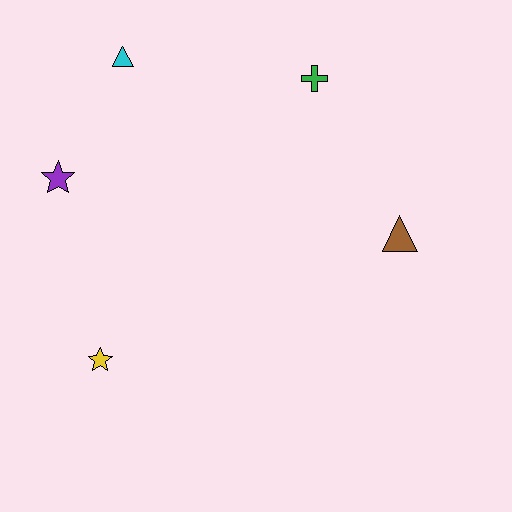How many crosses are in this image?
There is 1 cross.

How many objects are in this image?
There are 5 objects.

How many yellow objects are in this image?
There is 1 yellow object.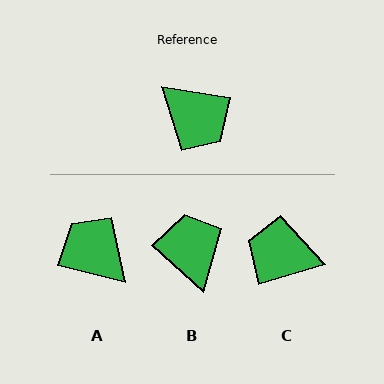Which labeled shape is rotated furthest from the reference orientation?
A, about 175 degrees away.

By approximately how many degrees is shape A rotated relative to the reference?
Approximately 175 degrees counter-clockwise.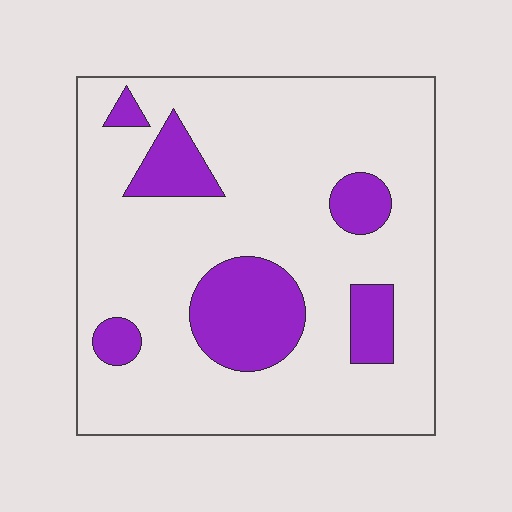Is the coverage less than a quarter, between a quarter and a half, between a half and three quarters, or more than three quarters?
Less than a quarter.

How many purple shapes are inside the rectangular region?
6.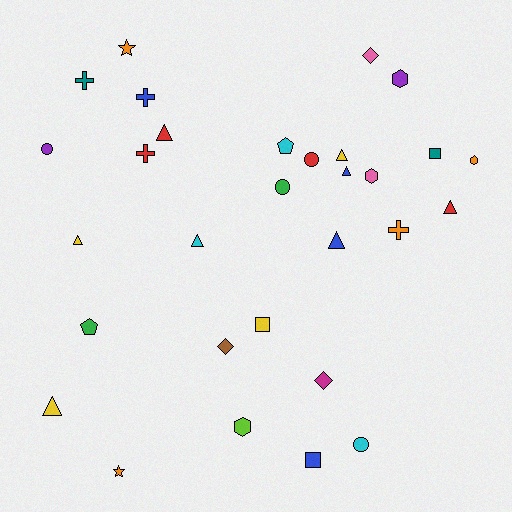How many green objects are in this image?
There are 2 green objects.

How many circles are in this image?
There are 4 circles.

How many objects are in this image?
There are 30 objects.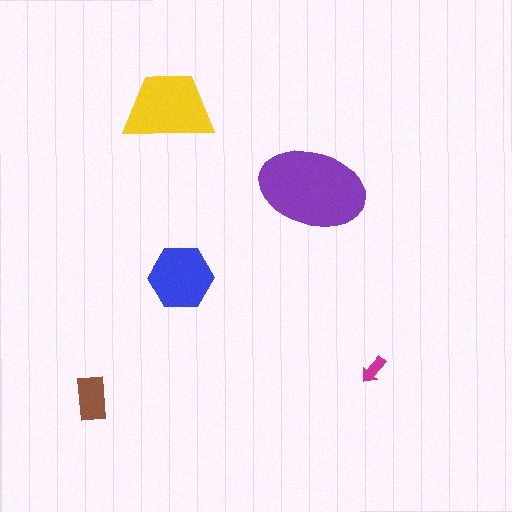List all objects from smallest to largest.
The magenta arrow, the brown rectangle, the blue hexagon, the yellow trapezoid, the purple ellipse.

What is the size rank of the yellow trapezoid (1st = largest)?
2nd.